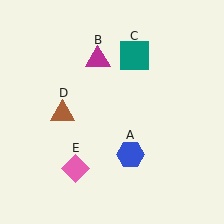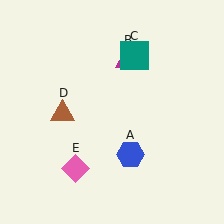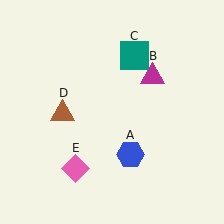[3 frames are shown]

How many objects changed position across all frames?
1 object changed position: magenta triangle (object B).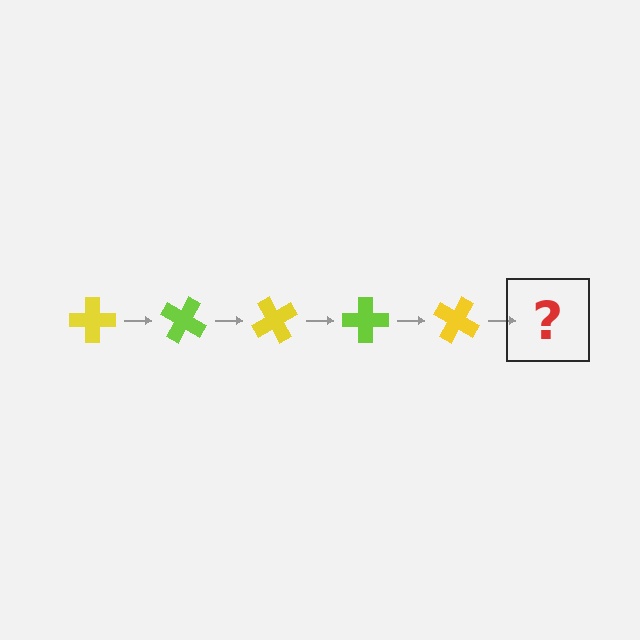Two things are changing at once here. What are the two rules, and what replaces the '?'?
The two rules are that it rotates 30 degrees each step and the color cycles through yellow and lime. The '?' should be a lime cross, rotated 150 degrees from the start.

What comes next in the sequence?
The next element should be a lime cross, rotated 150 degrees from the start.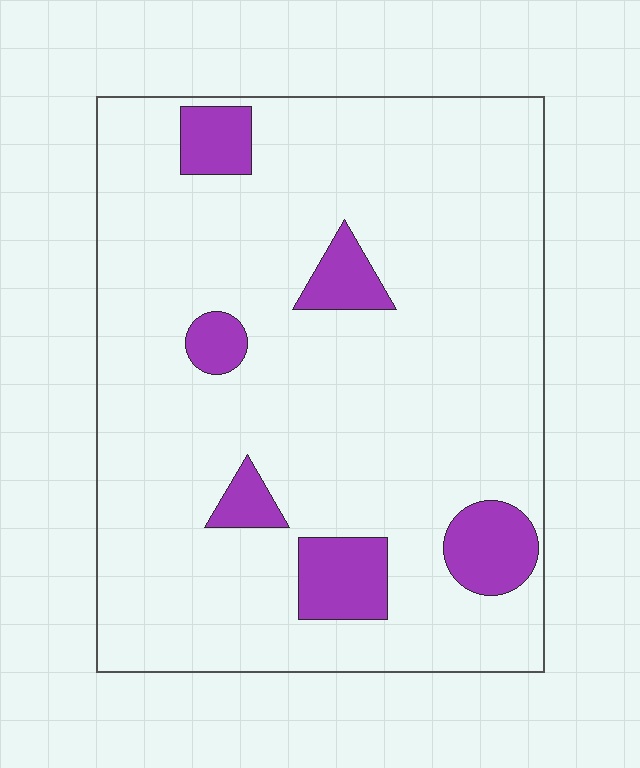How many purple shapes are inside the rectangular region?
6.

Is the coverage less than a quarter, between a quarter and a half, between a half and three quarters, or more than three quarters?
Less than a quarter.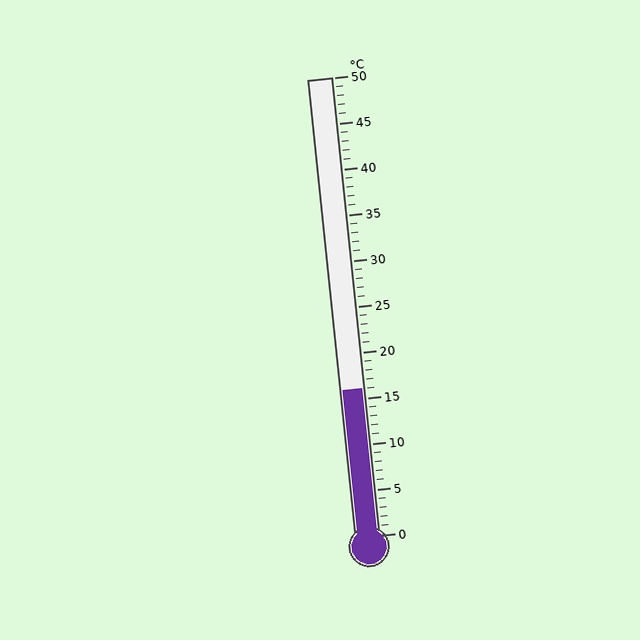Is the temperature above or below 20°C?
The temperature is below 20°C.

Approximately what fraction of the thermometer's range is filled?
The thermometer is filled to approximately 30% of its range.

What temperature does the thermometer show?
The thermometer shows approximately 16°C.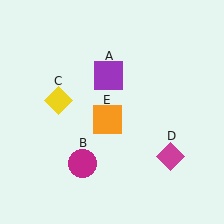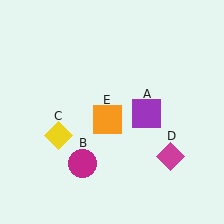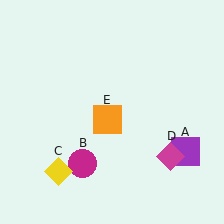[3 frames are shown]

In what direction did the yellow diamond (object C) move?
The yellow diamond (object C) moved down.